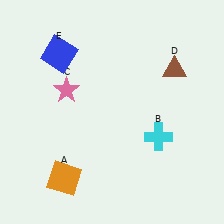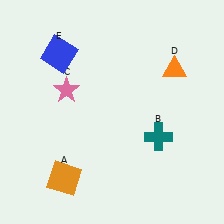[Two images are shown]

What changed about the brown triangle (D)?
In Image 1, D is brown. In Image 2, it changed to orange.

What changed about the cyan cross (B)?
In Image 1, B is cyan. In Image 2, it changed to teal.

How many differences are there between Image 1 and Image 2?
There are 2 differences between the two images.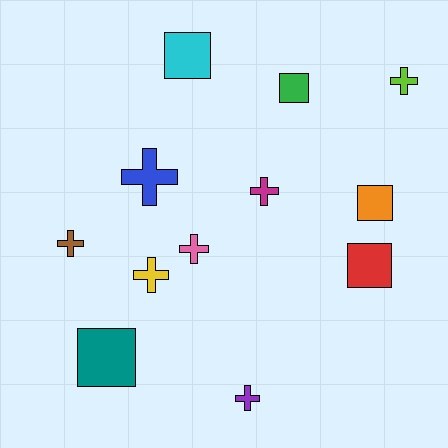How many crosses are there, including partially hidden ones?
There are 7 crosses.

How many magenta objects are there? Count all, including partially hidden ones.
There is 1 magenta object.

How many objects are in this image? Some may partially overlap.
There are 12 objects.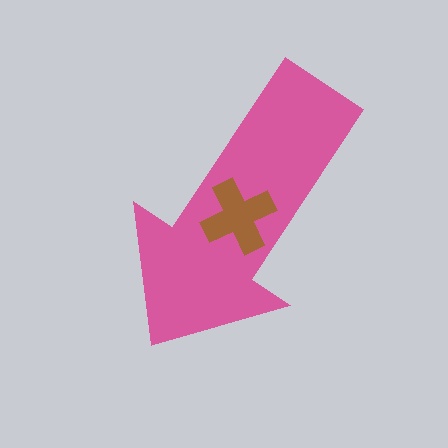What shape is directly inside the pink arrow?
The brown cross.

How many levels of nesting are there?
2.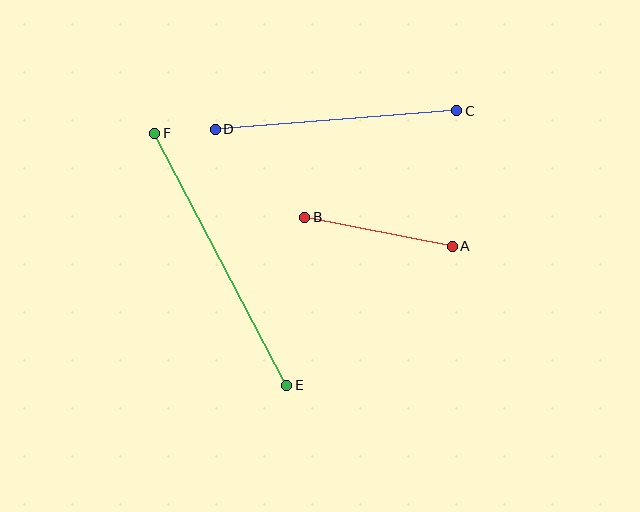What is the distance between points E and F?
The distance is approximately 285 pixels.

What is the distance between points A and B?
The distance is approximately 150 pixels.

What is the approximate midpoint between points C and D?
The midpoint is at approximately (336, 120) pixels.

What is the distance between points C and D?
The distance is approximately 242 pixels.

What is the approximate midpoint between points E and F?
The midpoint is at approximately (221, 259) pixels.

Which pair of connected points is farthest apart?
Points E and F are farthest apart.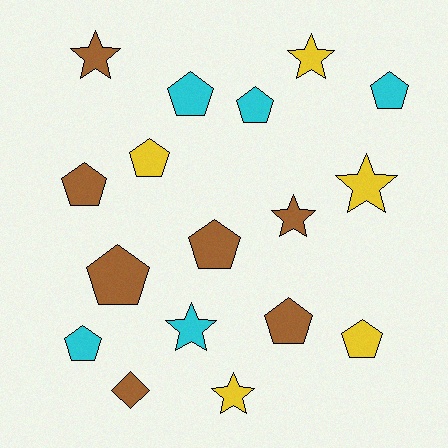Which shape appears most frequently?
Pentagon, with 10 objects.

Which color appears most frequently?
Brown, with 7 objects.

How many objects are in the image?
There are 17 objects.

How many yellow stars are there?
There are 3 yellow stars.